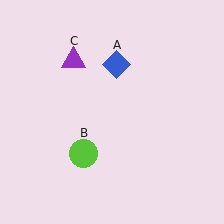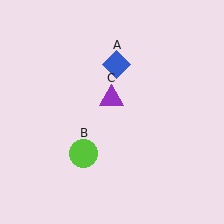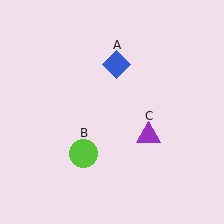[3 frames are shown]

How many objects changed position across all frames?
1 object changed position: purple triangle (object C).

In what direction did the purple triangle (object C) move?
The purple triangle (object C) moved down and to the right.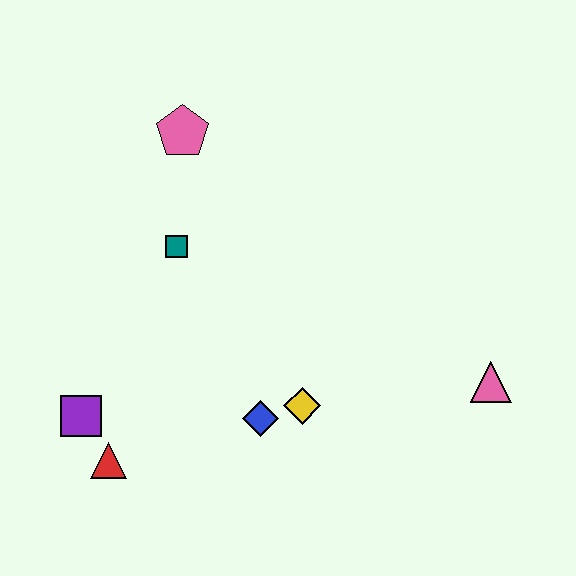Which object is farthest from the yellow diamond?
The pink pentagon is farthest from the yellow diamond.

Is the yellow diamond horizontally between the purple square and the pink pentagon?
No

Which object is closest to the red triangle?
The purple square is closest to the red triangle.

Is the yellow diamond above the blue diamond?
Yes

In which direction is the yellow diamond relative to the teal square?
The yellow diamond is below the teal square.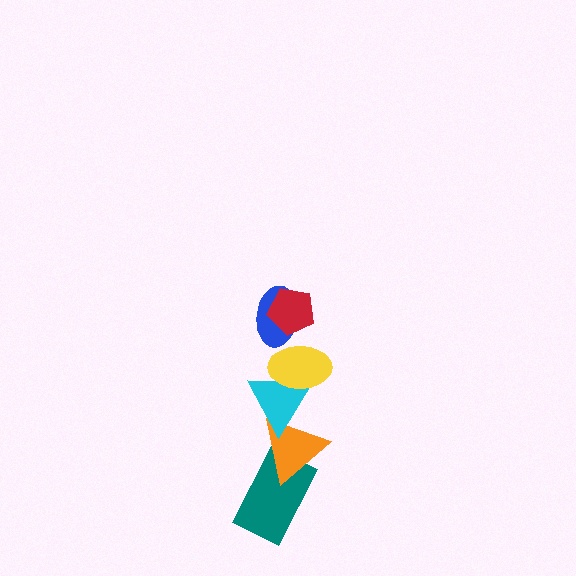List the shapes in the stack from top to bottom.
From top to bottom: the red pentagon, the blue ellipse, the yellow ellipse, the cyan triangle, the orange triangle, the teal rectangle.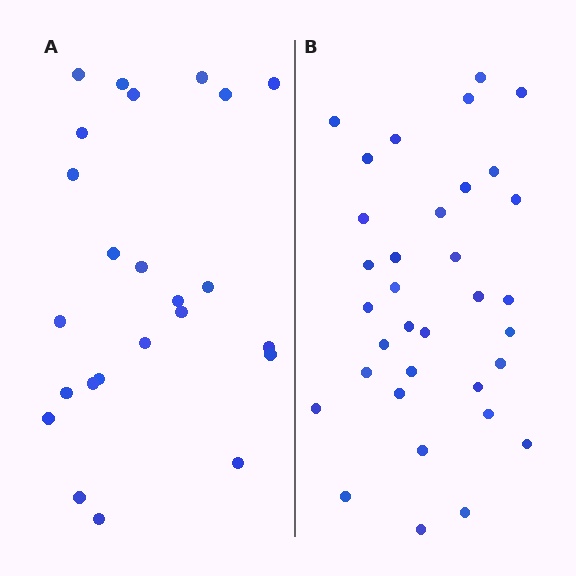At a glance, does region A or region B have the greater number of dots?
Region B (the right region) has more dots.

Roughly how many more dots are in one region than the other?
Region B has roughly 10 or so more dots than region A.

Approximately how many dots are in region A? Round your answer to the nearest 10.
About 20 dots. (The exact count is 24, which rounds to 20.)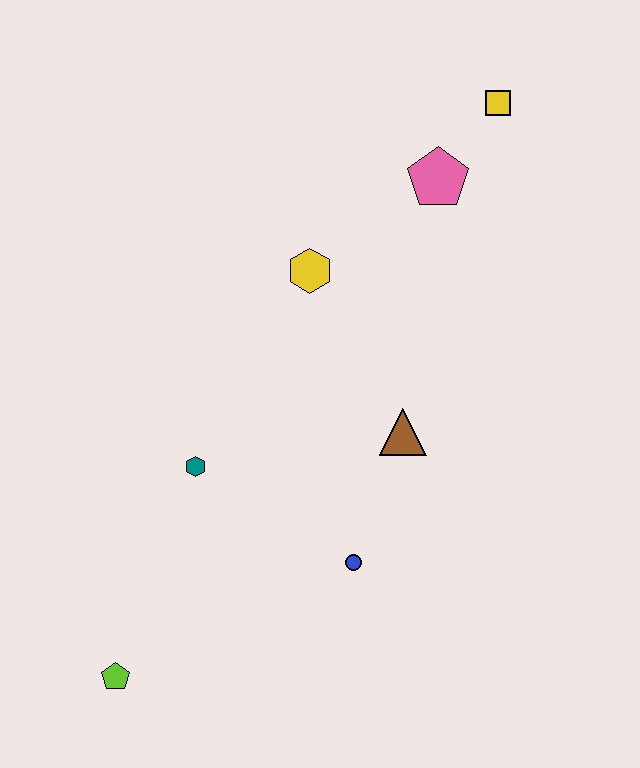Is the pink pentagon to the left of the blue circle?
No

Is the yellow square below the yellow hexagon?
No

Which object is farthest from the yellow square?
The lime pentagon is farthest from the yellow square.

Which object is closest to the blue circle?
The brown triangle is closest to the blue circle.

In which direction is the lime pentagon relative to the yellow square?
The lime pentagon is below the yellow square.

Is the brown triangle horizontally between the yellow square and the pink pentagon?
No